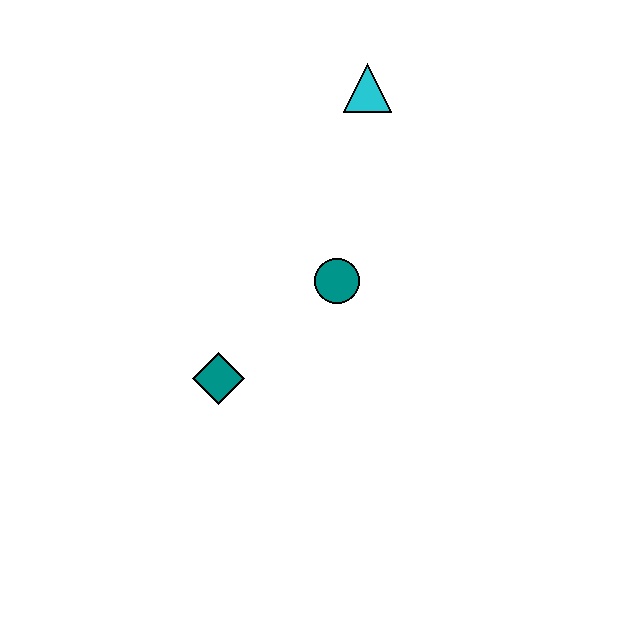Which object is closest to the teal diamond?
The teal circle is closest to the teal diamond.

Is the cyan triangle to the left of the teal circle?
No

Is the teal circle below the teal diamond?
No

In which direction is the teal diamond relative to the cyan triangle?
The teal diamond is below the cyan triangle.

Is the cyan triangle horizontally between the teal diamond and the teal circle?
No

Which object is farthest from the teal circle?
The cyan triangle is farthest from the teal circle.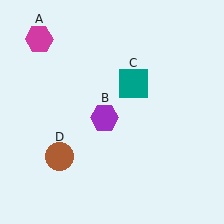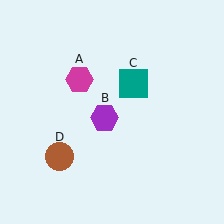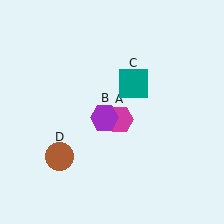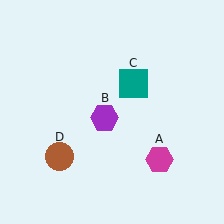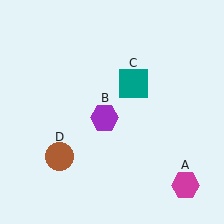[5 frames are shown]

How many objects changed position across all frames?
1 object changed position: magenta hexagon (object A).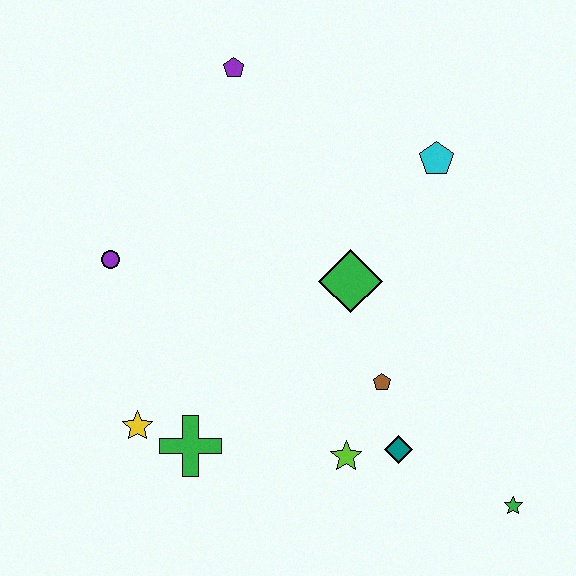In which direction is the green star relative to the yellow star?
The green star is to the right of the yellow star.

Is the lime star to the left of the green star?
Yes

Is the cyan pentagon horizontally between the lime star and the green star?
Yes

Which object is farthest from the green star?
The purple pentagon is farthest from the green star.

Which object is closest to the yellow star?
The green cross is closest to the yellow star.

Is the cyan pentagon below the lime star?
No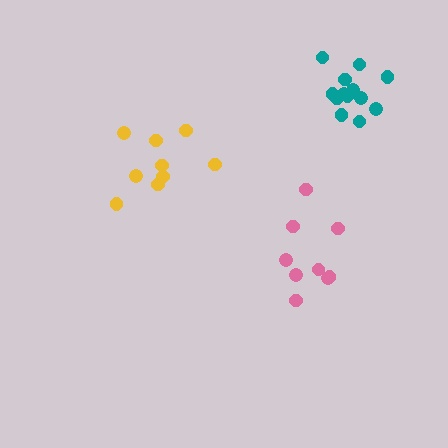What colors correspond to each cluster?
The clusters are colored: yellow, pink, teal.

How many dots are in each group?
Group 1: 9 dots, Group 2: 9 dots, Group 3: 13 dots (31 total).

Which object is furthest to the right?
The teal cluster is rightmost.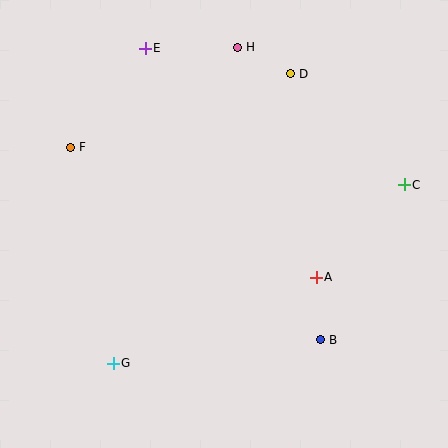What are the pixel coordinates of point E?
Point E is at (145, 48).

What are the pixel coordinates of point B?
Point B is at (321, 340).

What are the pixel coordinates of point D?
Point D is at (291, 74).